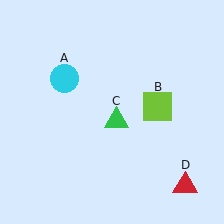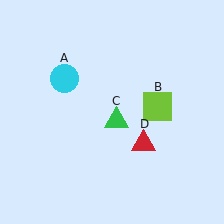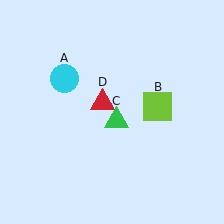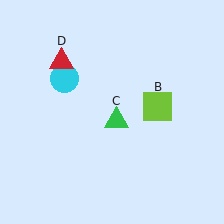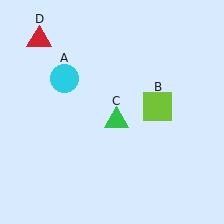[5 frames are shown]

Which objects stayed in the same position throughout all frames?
Cyan circle (object A) and lime square (object B) and green triangle (object C) remained stationary.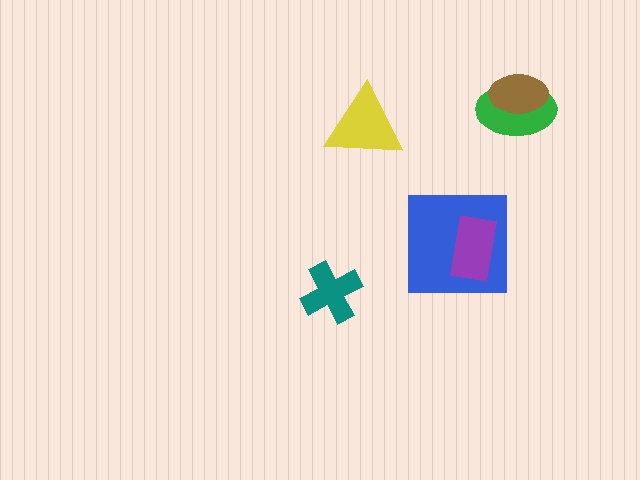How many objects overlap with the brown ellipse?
1 object overlaps with the brown ellipse.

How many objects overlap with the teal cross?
0 objects overlap with the teal cross.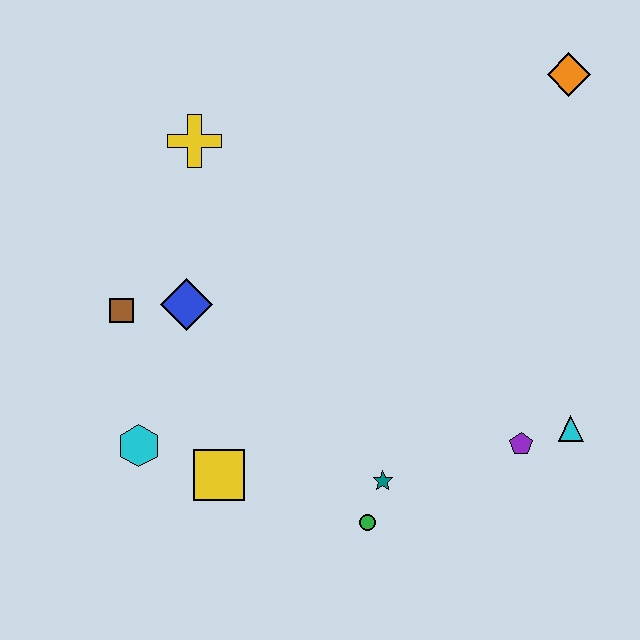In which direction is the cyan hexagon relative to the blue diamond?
The cyan hexagon is below the blue diamond.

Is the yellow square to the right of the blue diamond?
Yes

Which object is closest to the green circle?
The teal star is closest to the green circle.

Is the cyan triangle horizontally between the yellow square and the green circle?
No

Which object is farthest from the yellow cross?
The cyan triangle is farthest from the yellow cross.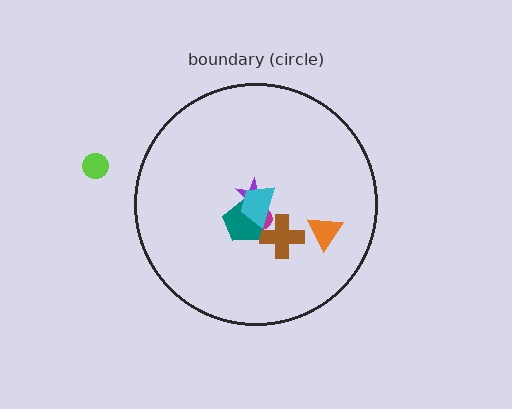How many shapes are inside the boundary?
6 inside, 1 outside.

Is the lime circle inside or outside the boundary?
Outside.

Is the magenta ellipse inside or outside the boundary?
Inside.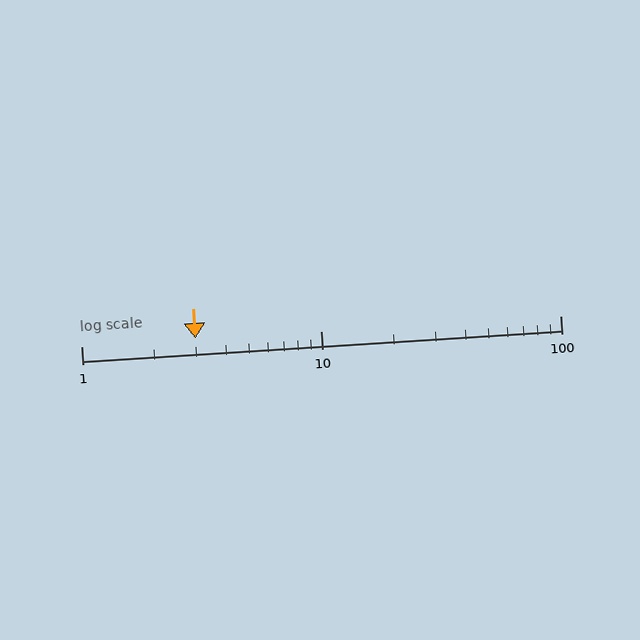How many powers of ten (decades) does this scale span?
The scale spans 2 decades, from 1 to 100.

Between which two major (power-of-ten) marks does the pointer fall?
The pointer is between 1 and 10.